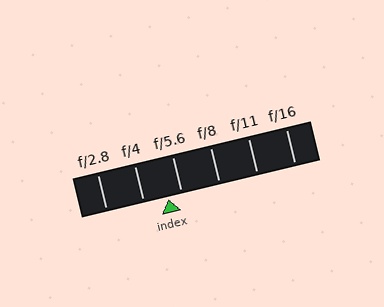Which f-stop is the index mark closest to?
The index mark is closest to f/5.6.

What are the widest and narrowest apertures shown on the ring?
The widest aperture shown is f/2.8 and the narrowest is f/16.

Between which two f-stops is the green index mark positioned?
The index mark is between f/4 and f/5.6.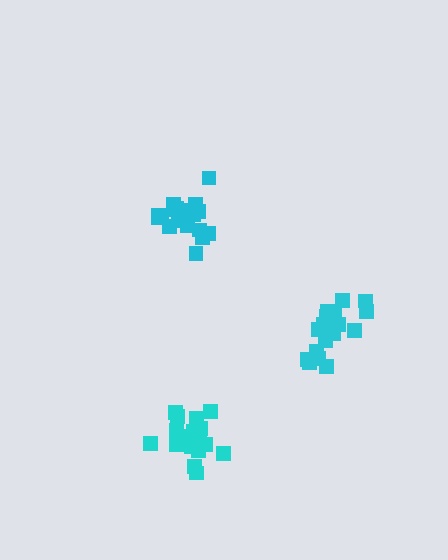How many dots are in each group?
Group 1: 18 dots, Group 2: 20 dots, Group 3: 18 dots (56 total).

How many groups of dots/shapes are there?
There are 3 groups.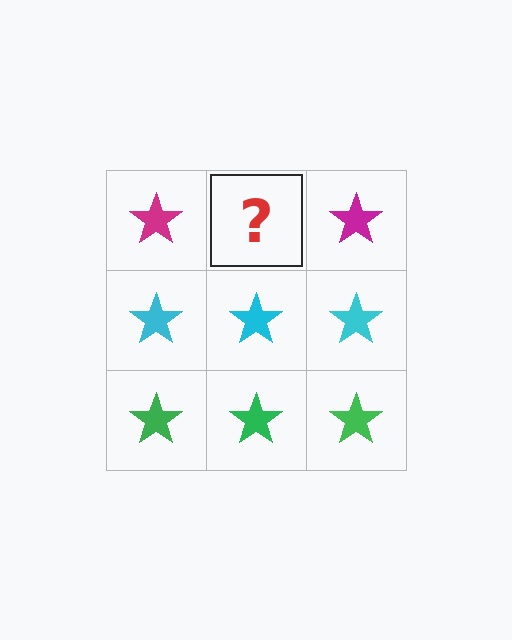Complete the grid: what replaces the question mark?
The question mark should be replaced with a magenta star.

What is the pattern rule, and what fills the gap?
The rule is that each row has a consistent color. The gap should be filled with a magenta star.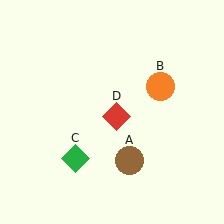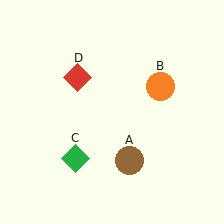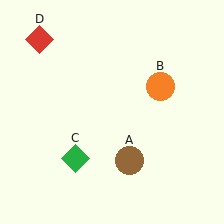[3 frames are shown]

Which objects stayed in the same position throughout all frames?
Brown circle (object A) and orange circle (object B) and green diamond (object C) remained stationary.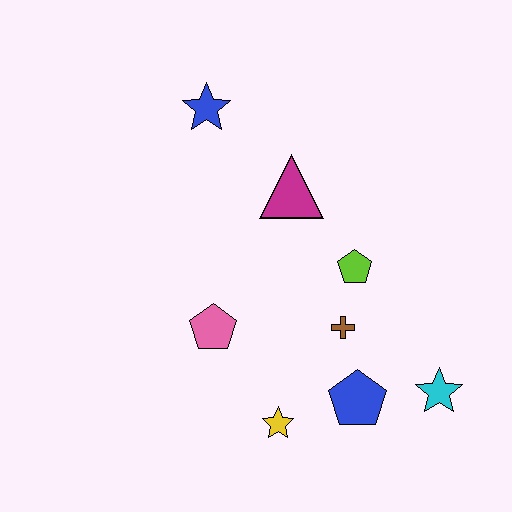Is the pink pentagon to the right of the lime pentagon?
No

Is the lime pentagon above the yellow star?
Yes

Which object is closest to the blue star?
The magenta triangle is closest to the blue star.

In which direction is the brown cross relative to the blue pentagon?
The brown cross is above the blue pentagon.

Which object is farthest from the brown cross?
The blue star is farthest from the brown cross.